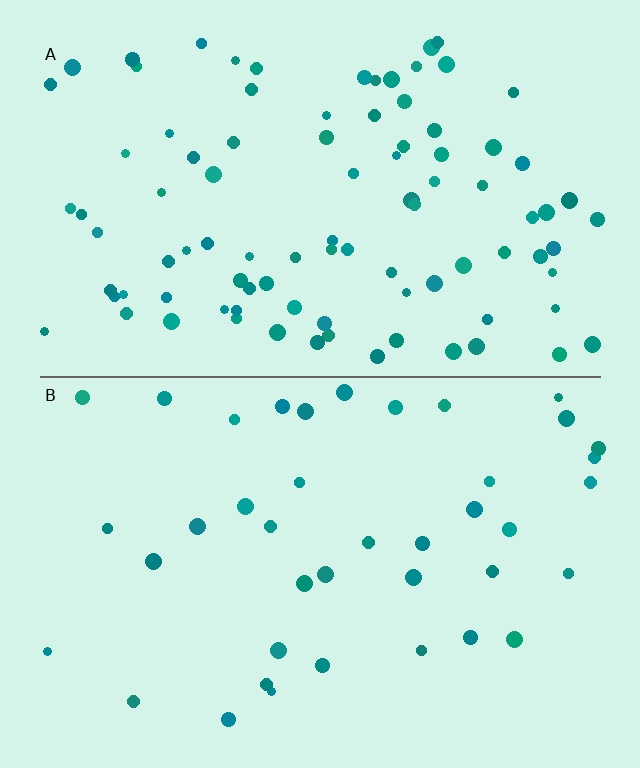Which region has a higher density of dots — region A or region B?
A (the top).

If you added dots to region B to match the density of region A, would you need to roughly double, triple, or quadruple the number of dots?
Approximately double.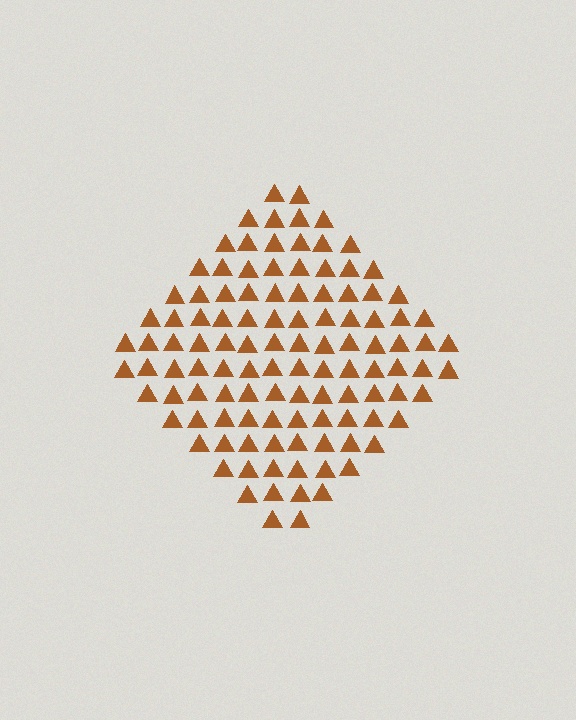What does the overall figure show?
The overall figure shows a diamond.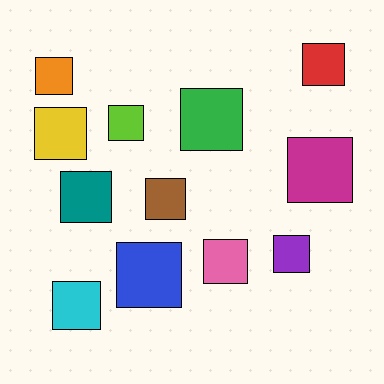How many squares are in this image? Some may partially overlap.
There are 12 squares.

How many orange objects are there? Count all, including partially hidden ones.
There is 1 orange object.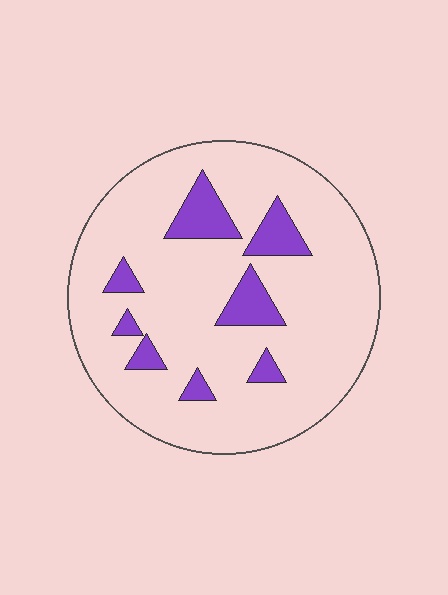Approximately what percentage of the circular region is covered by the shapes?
Approximately 15%.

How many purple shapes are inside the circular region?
8.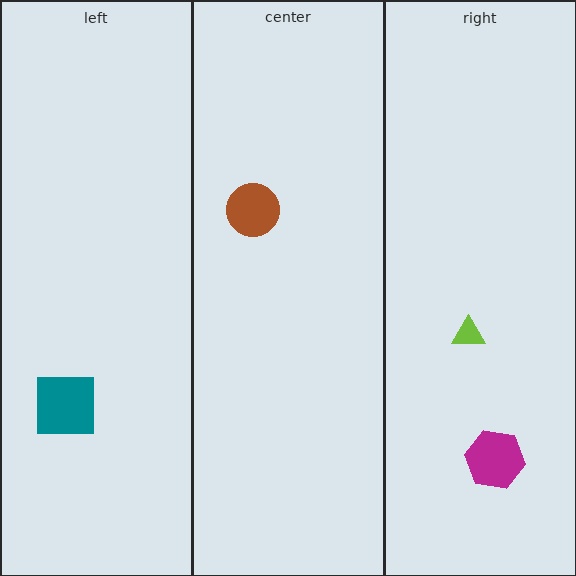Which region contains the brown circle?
The center region.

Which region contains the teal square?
The left region.